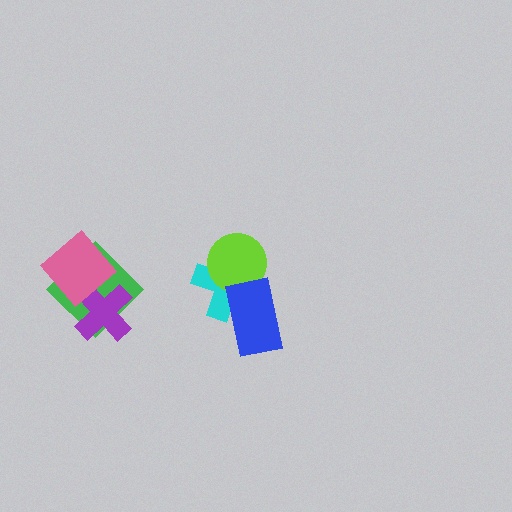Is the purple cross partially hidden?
Yes, it is partially covered by another shape.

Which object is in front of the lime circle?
The blue rectangle is in front of the lime circle.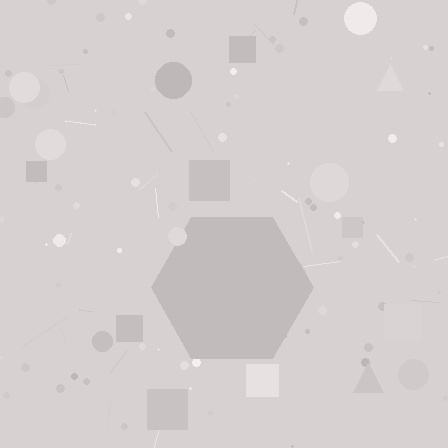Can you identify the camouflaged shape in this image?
The camouflaged shape is a hexagon.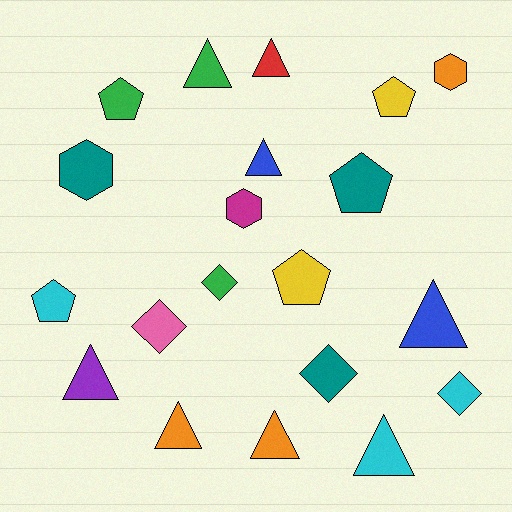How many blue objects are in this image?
There are 2 blue objects.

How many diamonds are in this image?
There are 4 diamonds.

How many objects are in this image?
There are 20 objects.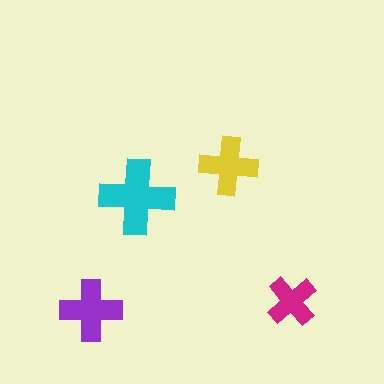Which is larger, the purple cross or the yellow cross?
The purple one.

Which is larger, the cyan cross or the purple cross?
The cyan one.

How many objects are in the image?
There are 4 objects in the image.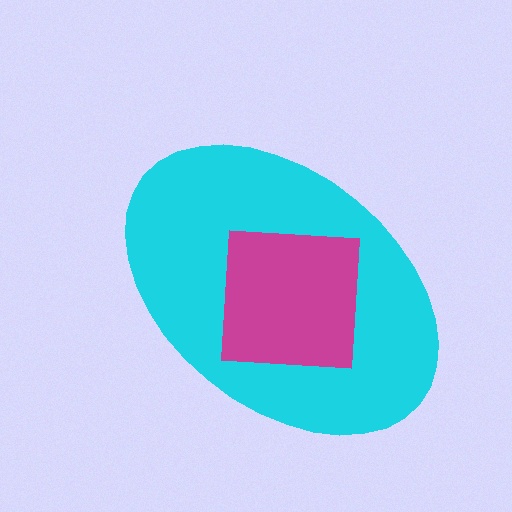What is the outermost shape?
The cyan ellipse.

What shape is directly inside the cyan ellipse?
The magenta square.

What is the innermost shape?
The magenta square.